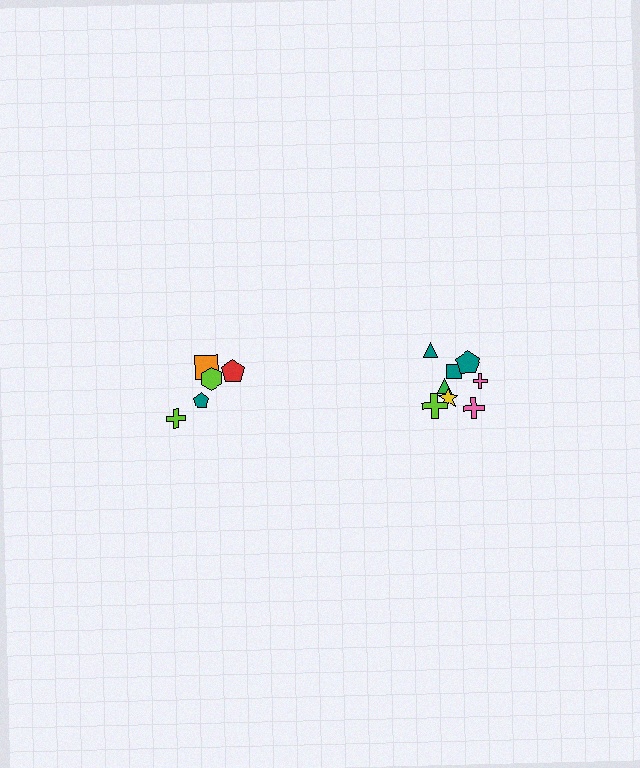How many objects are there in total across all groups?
There are 13 objects.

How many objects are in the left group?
There are 5 objects.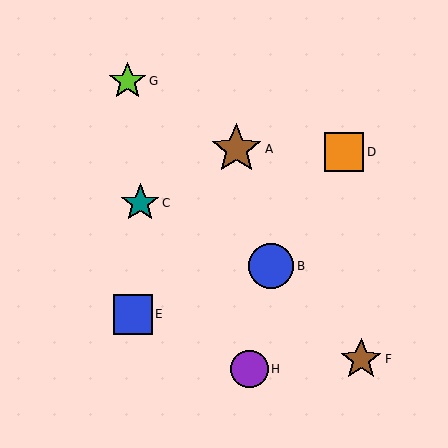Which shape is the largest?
The brown star (labeled A) is the largest.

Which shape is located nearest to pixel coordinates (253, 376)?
The purple circle (labeled H) at (249, 369) is nearest to that location.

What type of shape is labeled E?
Shape E is a blue square.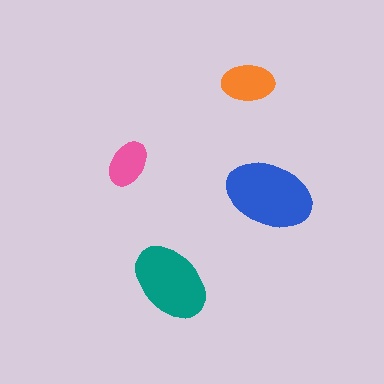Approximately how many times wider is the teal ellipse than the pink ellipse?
About 1.5 times wider.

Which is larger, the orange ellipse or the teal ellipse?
The teal one.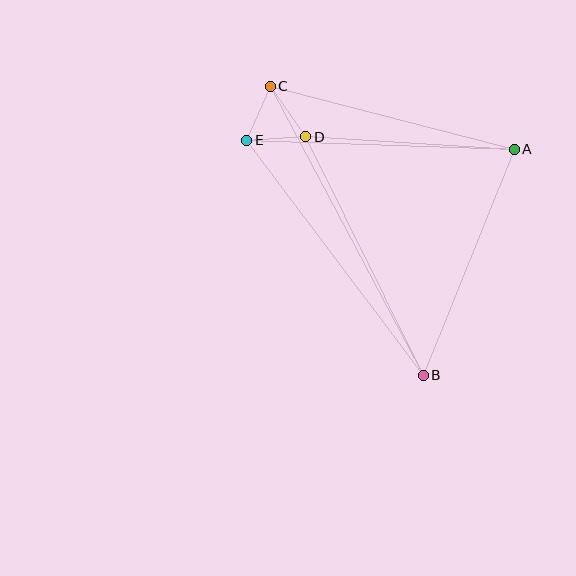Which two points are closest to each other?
Points C and E are closest to each other.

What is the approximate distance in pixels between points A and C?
The distance between A and C is approximately 252 pixels.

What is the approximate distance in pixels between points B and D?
The distance between B and D is approximately 266 pixels.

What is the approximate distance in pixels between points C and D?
The distance between C and D is approximately 62 pixels.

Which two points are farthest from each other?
Points B and C are farthest from each other.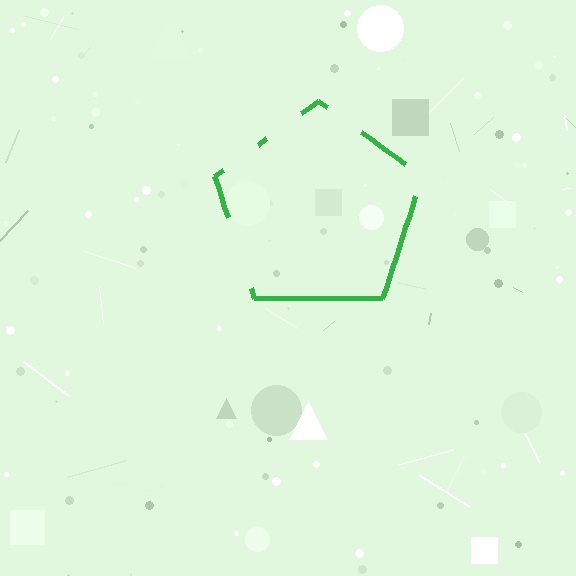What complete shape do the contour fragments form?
The contour fragments form a pentagon.